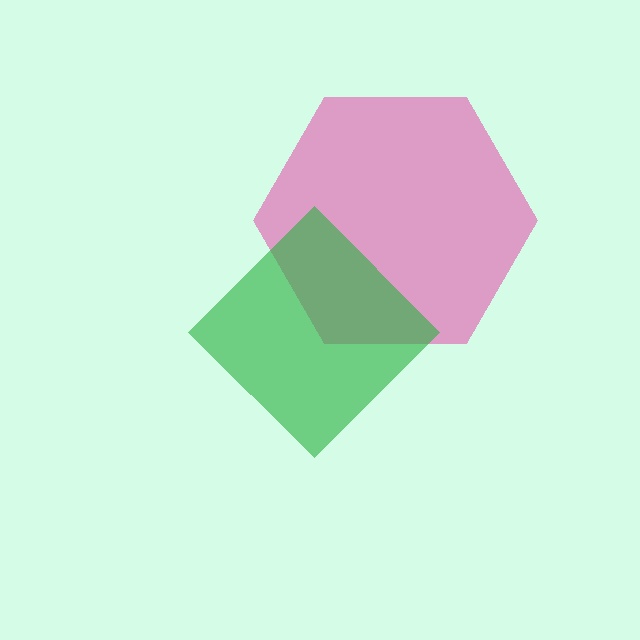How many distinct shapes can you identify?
There are 2 distinct shapes: a pink hexagon, a green diamond.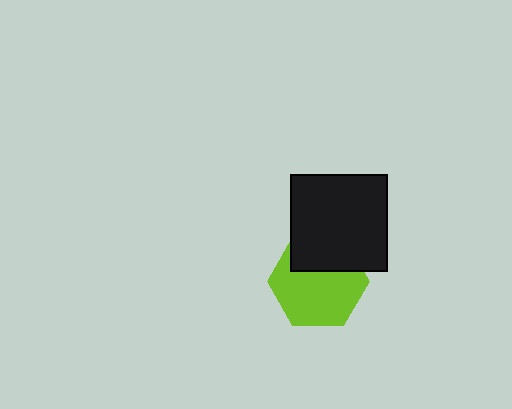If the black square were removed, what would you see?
You would see the complete lime hexagon.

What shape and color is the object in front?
The object in front is a black square.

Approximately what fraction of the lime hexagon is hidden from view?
Roughly 32% of the lime hexagon is hidden behind the black square.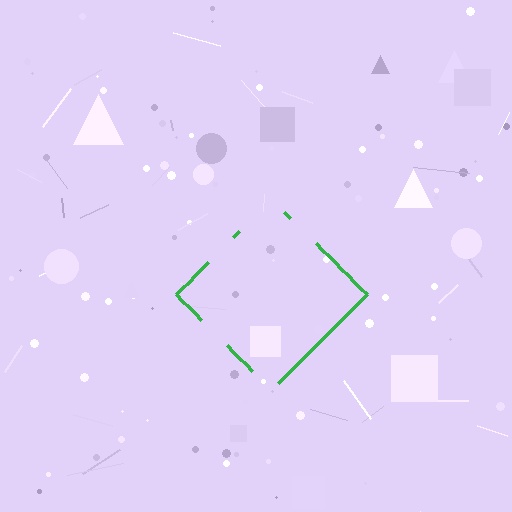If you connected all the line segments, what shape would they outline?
They would outline a diamond.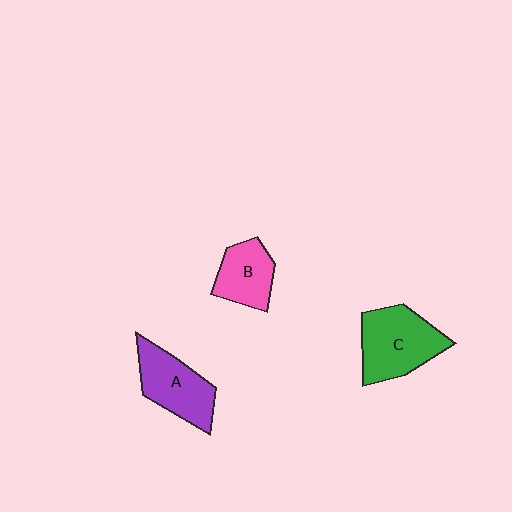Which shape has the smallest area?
Shape B (pink).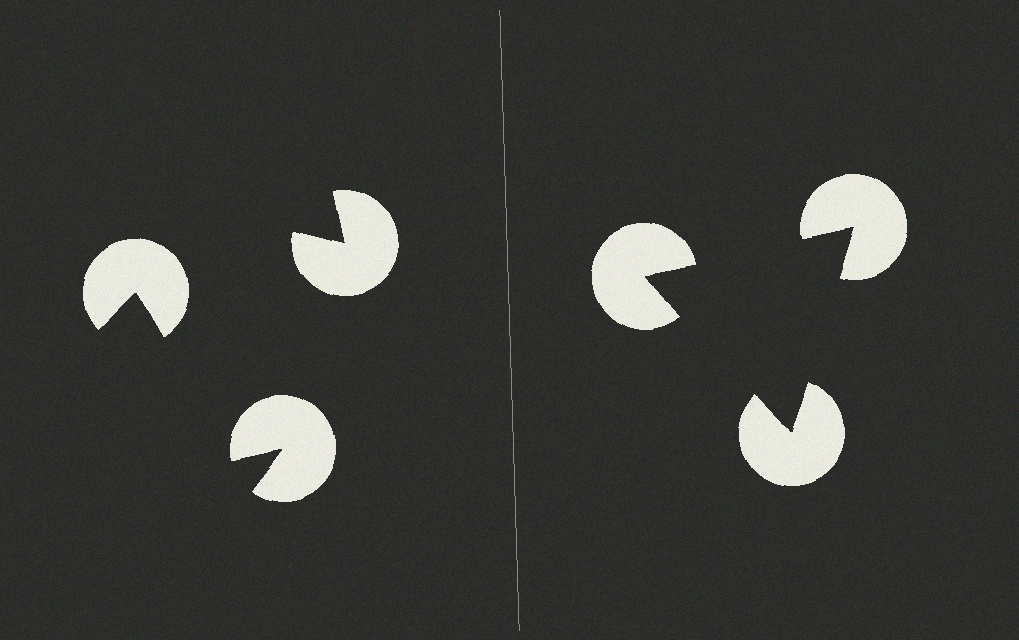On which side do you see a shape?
An illusory triangle appears on the right side. On the left side the wedge cuts are rotated, so no coherent shape forms.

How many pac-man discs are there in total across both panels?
6 — 3 on each side.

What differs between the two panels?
The pac-man discs are positioned identically on both sides; only the wedge orientations differ. On the right they align to a triangle; on the left they are misaligned.